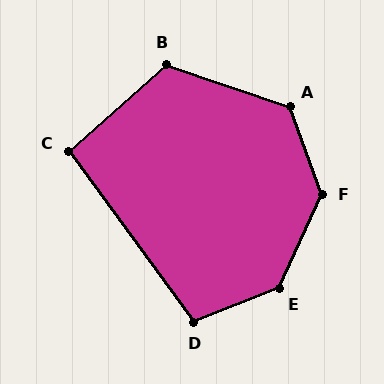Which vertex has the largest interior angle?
E, at approximately 136 degrees.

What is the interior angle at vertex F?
Approximately 136 degrees (obtuse).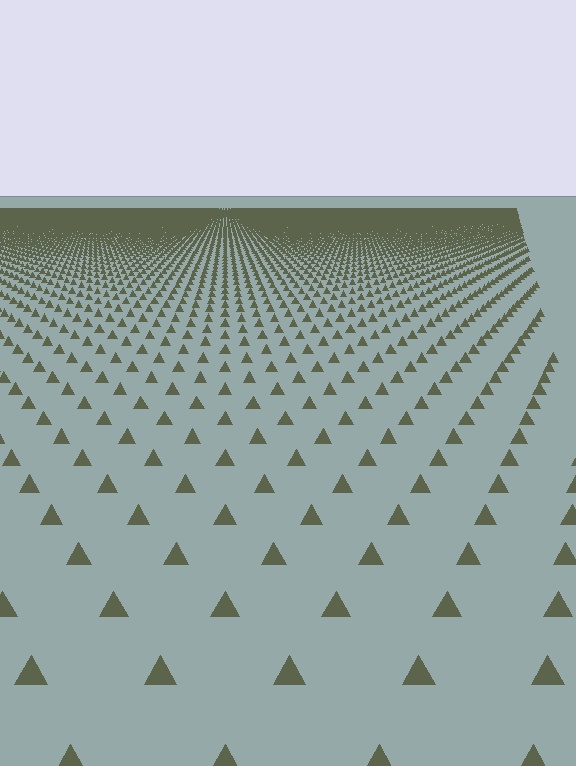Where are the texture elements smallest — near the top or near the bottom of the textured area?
Near the top.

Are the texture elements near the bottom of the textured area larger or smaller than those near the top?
Larger. Near the bottom, elements are closer to the viewer and appear at a bigger on-screen size.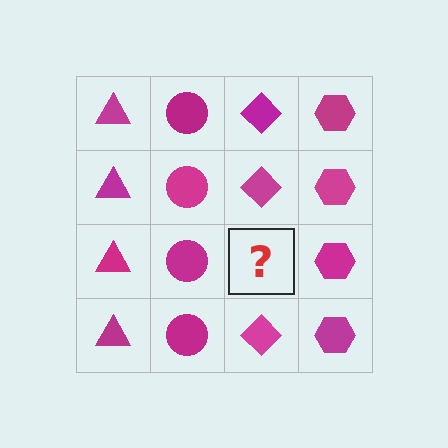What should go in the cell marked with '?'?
The missing cell should contain a magenta diamond.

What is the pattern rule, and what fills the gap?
The rule is that each column has a consistent shape. The gap should be filled with a magenta diamond.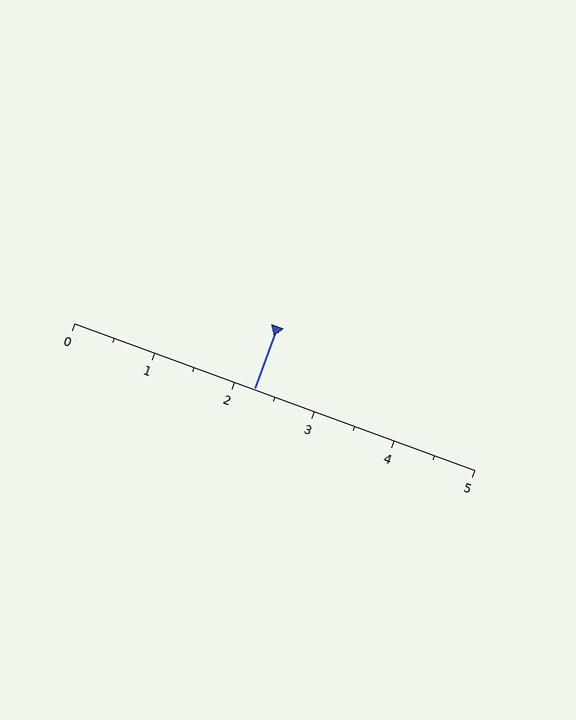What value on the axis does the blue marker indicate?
The marker indicates approximately 2.2.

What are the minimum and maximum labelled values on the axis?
The axis runs from 0 to 5.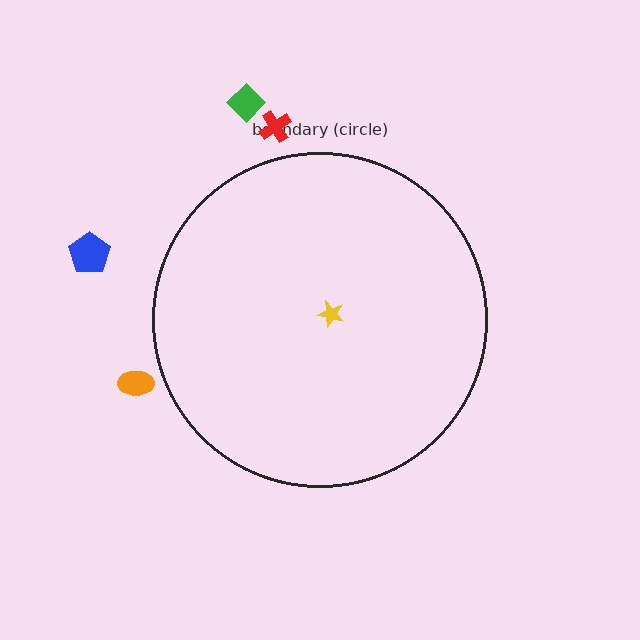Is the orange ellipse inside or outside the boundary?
Outside.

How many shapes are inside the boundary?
1 inside, 4 outside.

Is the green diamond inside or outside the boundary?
Outside.